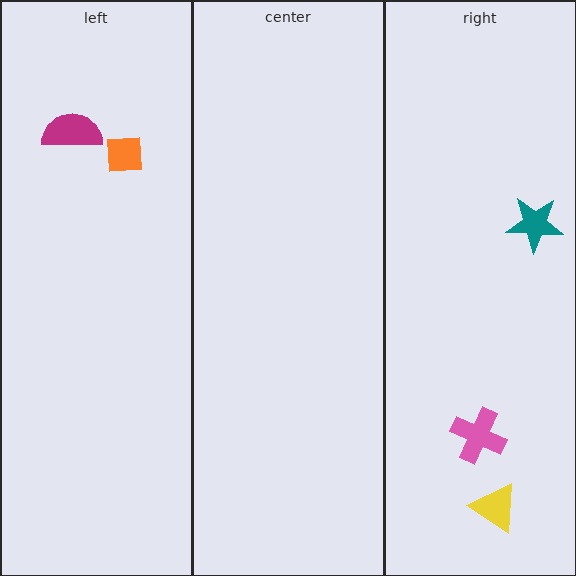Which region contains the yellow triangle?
The right region.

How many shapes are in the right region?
3.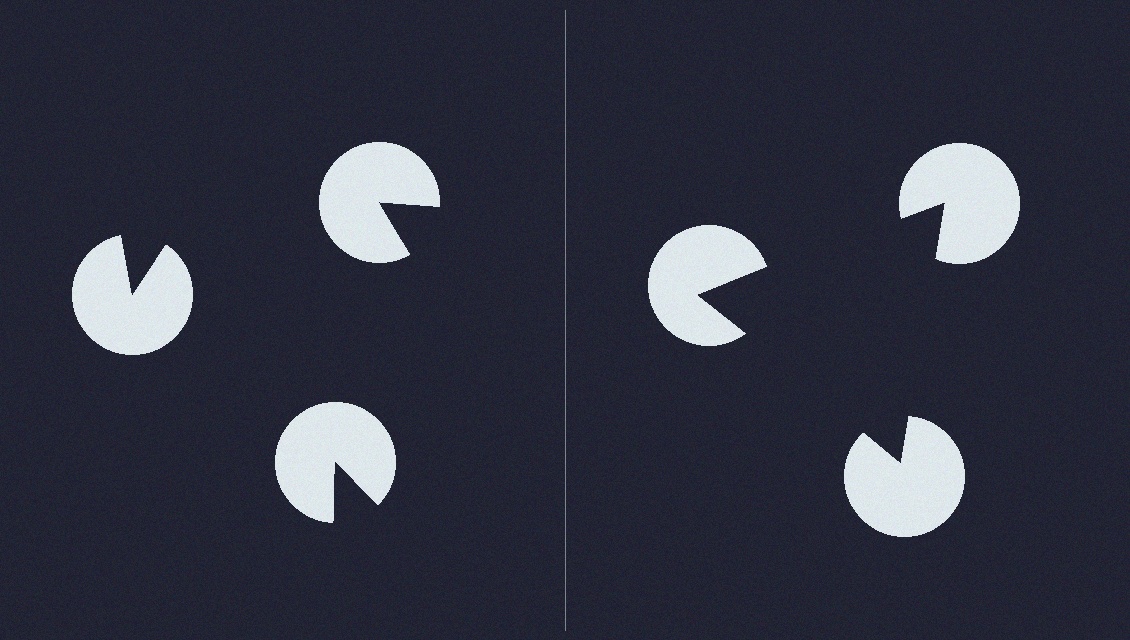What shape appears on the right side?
An illusory triangle.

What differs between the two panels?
The pac-man discs are positioned identically on both sides; only the wedge orientations differ. On the right they align to a triangle; on the left they are misaligned.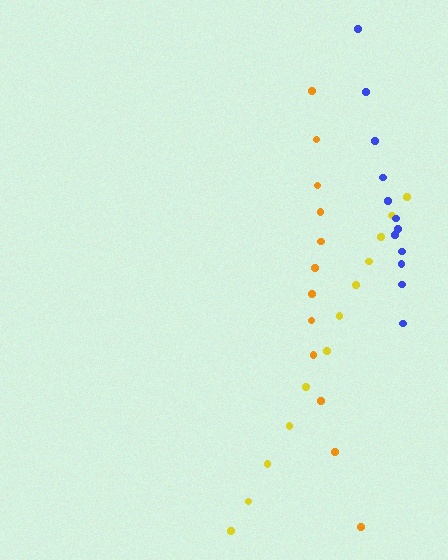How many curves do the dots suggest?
There are 3 distinct paths.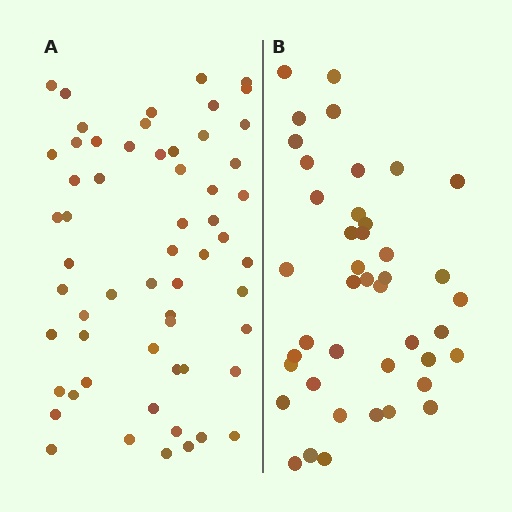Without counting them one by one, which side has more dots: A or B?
Region A (the left region) has more dots.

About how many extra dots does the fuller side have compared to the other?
Region A has approximately 15 more dots than region B.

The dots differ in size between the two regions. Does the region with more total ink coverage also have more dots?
No. Region B has more total ink coverage because its dots are larger, but region A actually contains more individual dots. Total area can be misleading — the number of items is what matters here.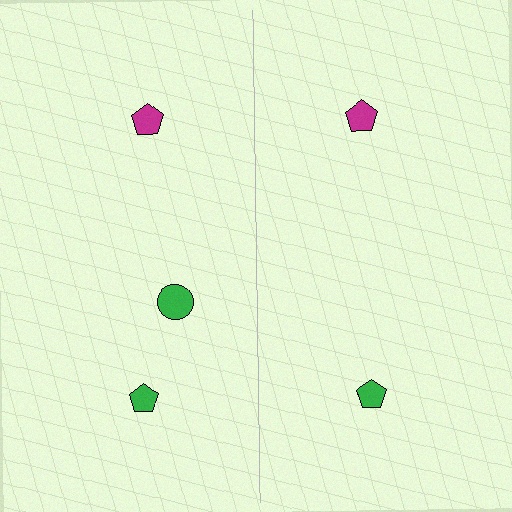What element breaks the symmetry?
A green circle is missing from the right side.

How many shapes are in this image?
There are 5 shapes in this image.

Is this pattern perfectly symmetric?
No, the pattern is not perfectly symmetric. A green circle is missing from the right side.